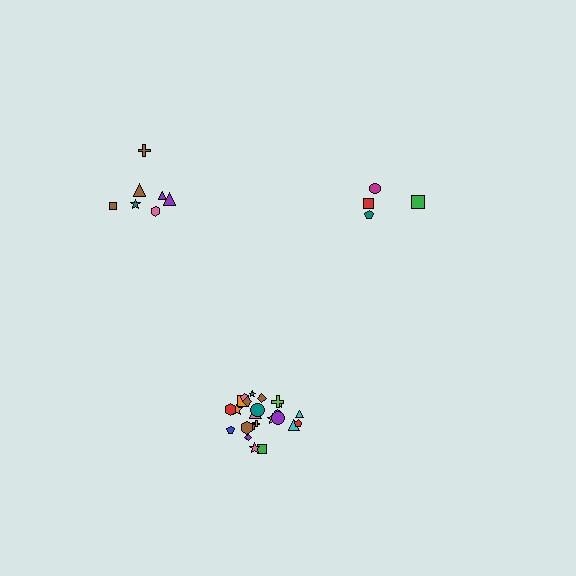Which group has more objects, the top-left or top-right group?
The top-left group.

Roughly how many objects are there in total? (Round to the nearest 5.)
Roughly 35 objects in total.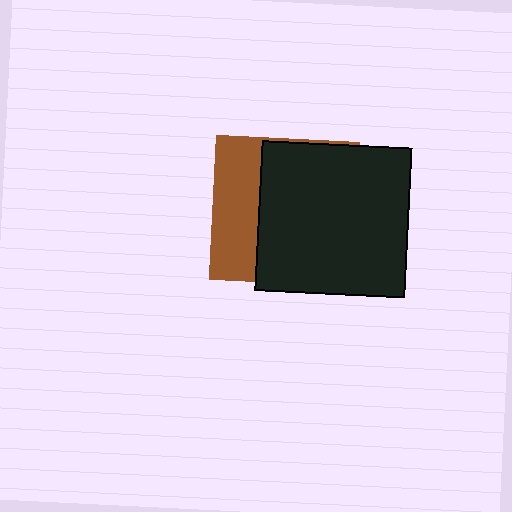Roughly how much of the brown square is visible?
A small part of it is visible (roughly 33%).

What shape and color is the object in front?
The object in front is a black square.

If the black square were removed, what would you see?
You would see the complete brown square.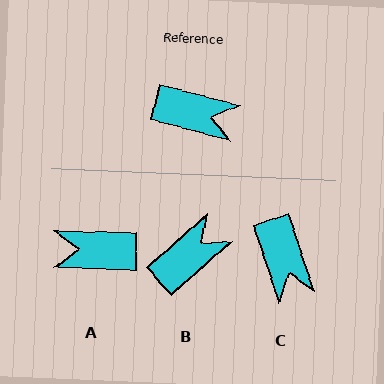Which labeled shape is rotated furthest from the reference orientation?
A, about 166 degrees away.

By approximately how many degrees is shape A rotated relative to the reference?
Approximately 166 degrees clockwise.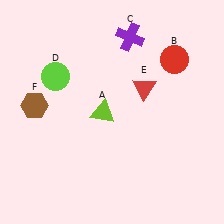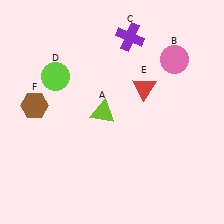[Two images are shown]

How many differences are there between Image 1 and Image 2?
There is 1 difference between the two images.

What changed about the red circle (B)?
In Image 1, B is red. In Image 2, it changed to pink.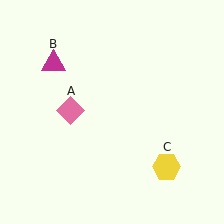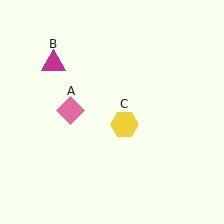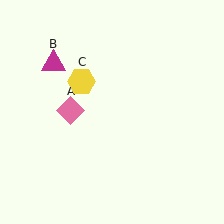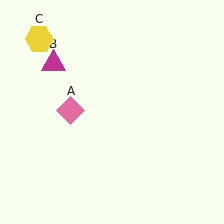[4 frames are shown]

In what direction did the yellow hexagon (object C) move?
The yellow hexagon (object C) moved up and to the left.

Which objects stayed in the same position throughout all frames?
Pink diamond (object A) and magenta triangle (object B) remained stationary.